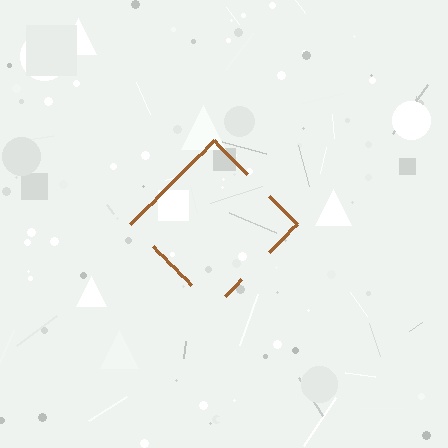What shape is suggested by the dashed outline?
The dashed outline suggests a diamond.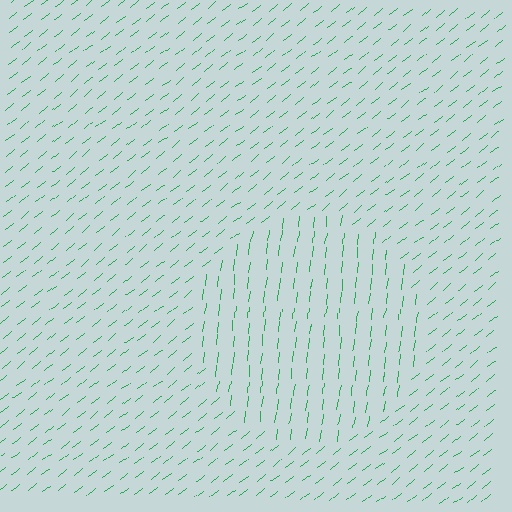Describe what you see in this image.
The image is filled with small green line segments. A circle region in the image has lines oriented differently from the surrounding lines, creating a visible texture boundary.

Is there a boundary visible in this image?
Yes, there is a texture boundary formed by a change in line orientation.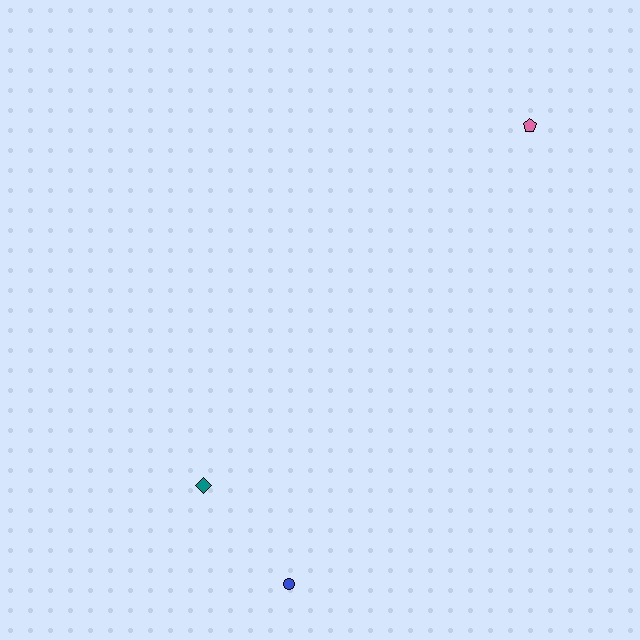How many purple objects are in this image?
There are no purple objects.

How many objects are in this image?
There are 3 objects.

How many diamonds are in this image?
There is 1 diamond.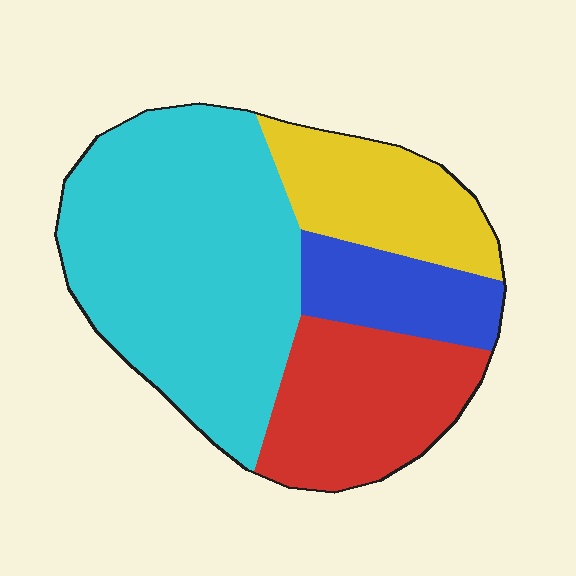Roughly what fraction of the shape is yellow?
Yellow covers 17% of the shape.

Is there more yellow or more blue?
Yellow.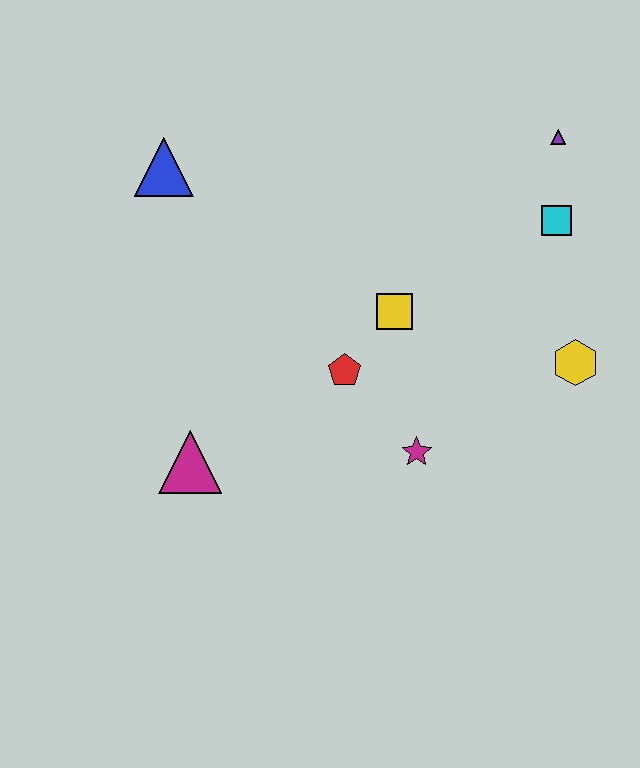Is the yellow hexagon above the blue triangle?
No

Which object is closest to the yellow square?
The red pentagon is closest to the yellow square.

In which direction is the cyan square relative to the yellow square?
The cyan square is to the right of the yellow square.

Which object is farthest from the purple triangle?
The magenta triangle is farthest from the purple triangle.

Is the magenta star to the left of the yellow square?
No